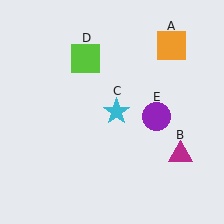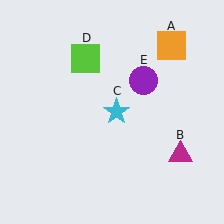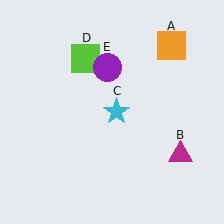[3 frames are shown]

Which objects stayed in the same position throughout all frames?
Orange square (object A) and magenta triangle (object B) and cyan star (object C) and lime square (object D) remained stationary.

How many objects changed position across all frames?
1 object changed position: purple circle (object E).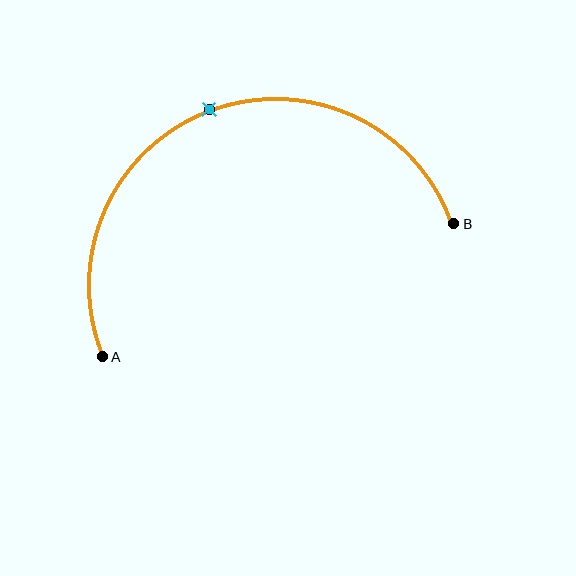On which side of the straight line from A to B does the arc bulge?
The arc bulges above the straight line connecting A and B.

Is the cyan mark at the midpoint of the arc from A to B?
Yes. The cyan mark lies on the arc at equal arc-length from both A and B — it is the arc midpoint.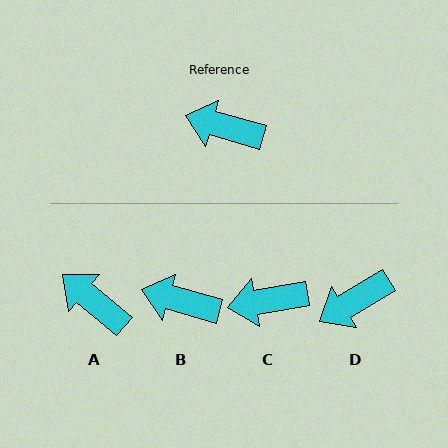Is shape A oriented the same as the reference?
No, it is off by about 24 degrees.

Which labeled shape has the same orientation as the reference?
B.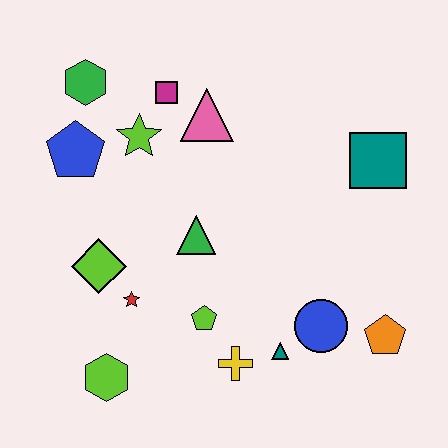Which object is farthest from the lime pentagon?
The green hexagon is farthest from the lime pentagon.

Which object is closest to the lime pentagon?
The yellow cross is closest to the lime pentagon.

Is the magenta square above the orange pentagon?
Yes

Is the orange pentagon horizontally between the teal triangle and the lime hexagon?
No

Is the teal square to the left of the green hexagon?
No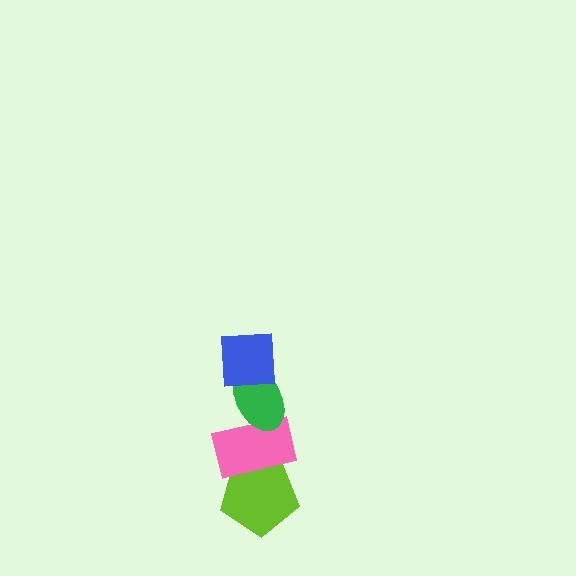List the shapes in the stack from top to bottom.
From top to bottom: the blue square, the green ellipse, the pink rectangle, the lime pentagon.